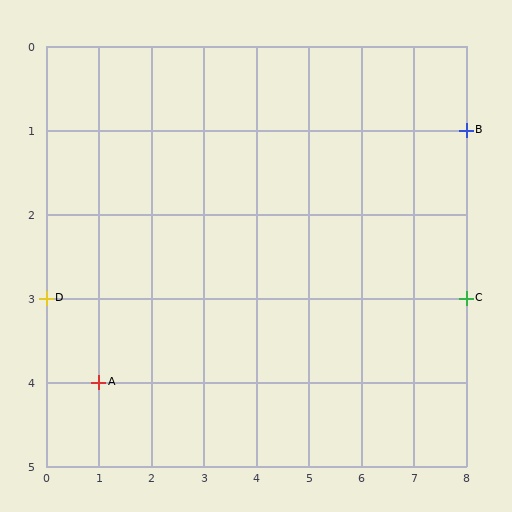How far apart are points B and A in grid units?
Points B and A are 7 columns and 3 rows apart (about 7.6 grid units diagonally).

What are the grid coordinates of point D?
Point D is at grid coordinates (0, 3).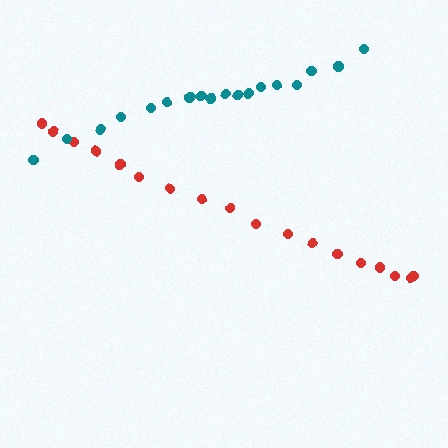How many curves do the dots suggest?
There are 2 distinct paths.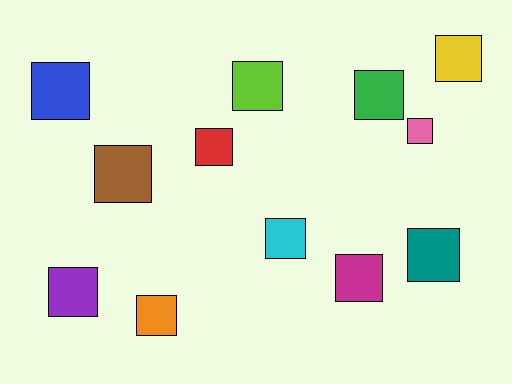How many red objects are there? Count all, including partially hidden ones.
There is 1 red object.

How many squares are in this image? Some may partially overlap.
There are 12 squares.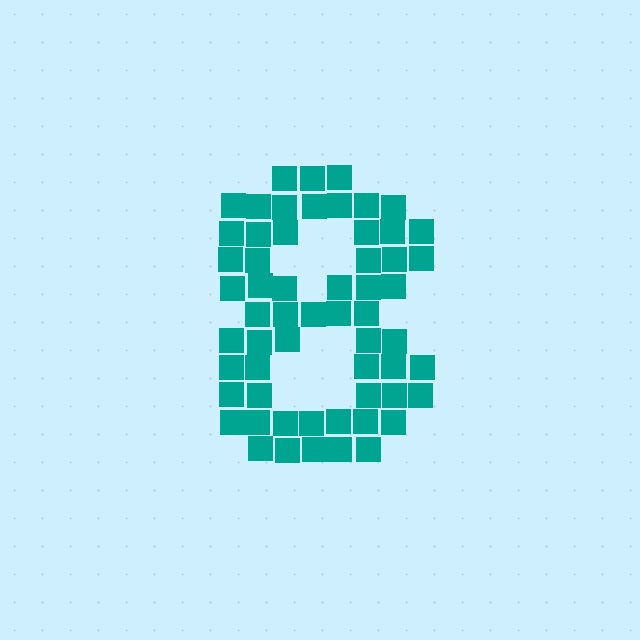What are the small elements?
The small elements are squares.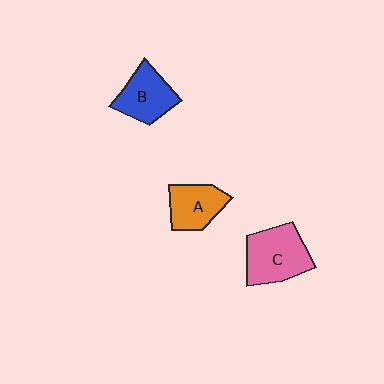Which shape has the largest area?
Shape C (pink).